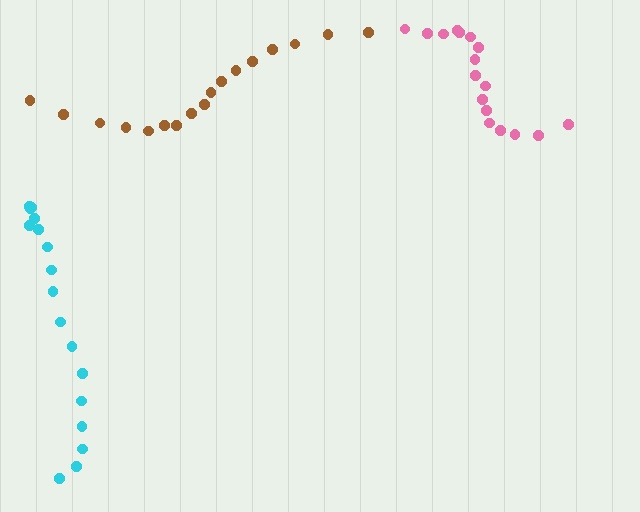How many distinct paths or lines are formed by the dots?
There are 3 distinct paths.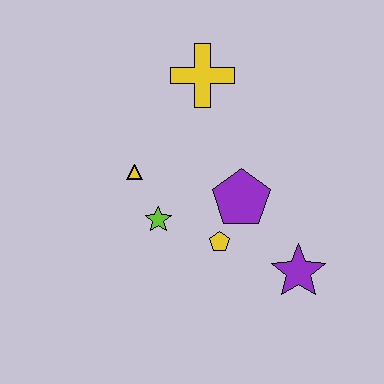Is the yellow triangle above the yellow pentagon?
Yes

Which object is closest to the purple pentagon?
The yellow pentagon is closest to the purple pentagon.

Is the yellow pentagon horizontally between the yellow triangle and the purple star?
Yes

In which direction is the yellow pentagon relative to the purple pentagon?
The yellow pentagon is below the purple pentagon.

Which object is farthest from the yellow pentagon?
The yellow cross is farthest from the yellow pentagon.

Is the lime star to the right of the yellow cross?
No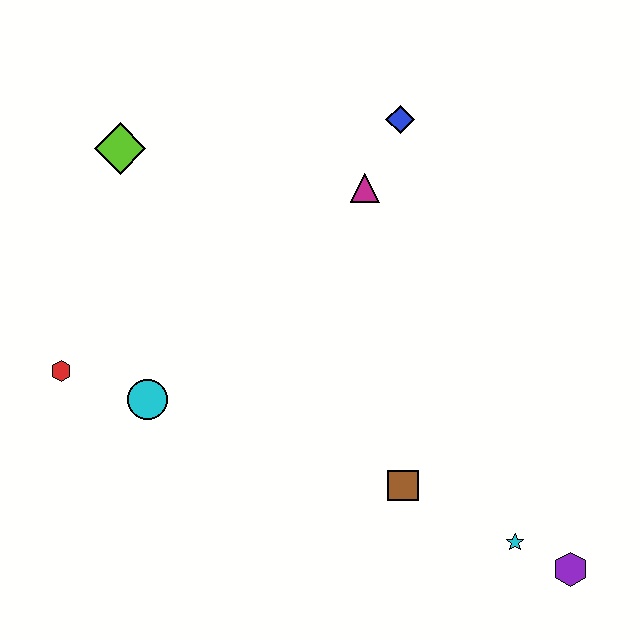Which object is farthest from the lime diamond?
The purple hexagon is farthest from the lime diamond.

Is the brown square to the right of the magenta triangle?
Yes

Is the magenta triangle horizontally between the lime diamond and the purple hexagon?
Yes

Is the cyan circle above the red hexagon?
No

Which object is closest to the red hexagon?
The cyan circle is closest to the red hexagon.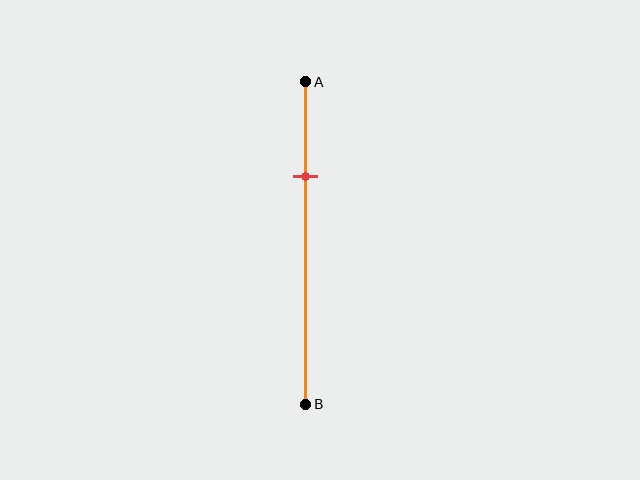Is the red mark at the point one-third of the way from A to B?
No, the mark is at about 30% from A, not at the 33% one-third point.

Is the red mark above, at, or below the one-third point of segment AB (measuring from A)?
The red mark is above the one-third point of segment AB.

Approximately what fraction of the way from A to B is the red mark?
The red mark is approximately 30% of the way from A to B.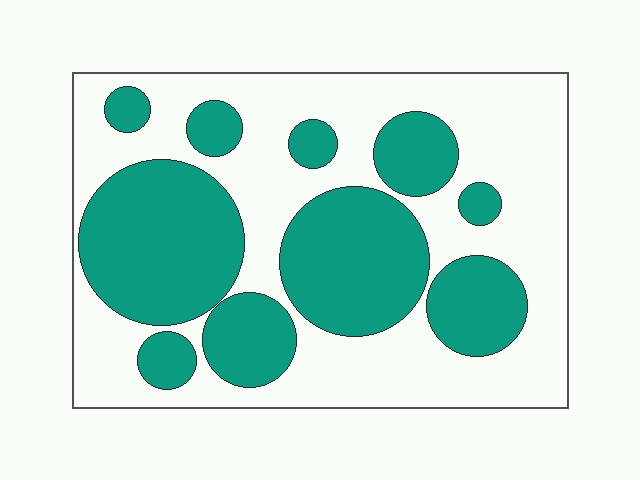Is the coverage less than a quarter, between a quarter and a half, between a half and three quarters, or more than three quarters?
Between a quarter and a half.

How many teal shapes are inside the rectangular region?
10.